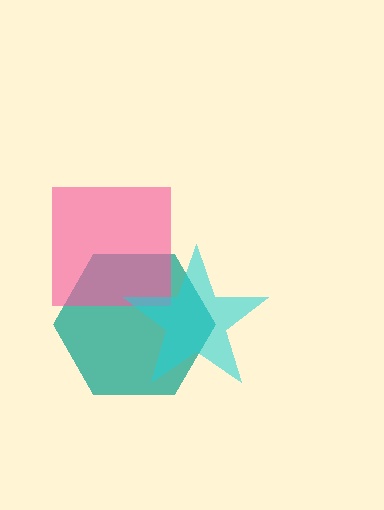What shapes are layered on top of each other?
The layered shapes are: a teal hexagon, a pink square, a cyan star.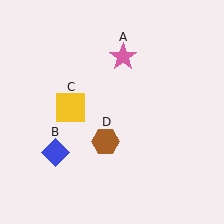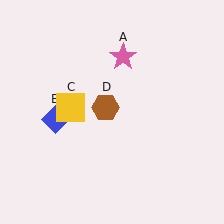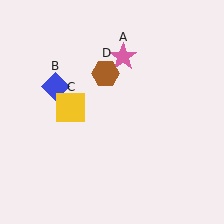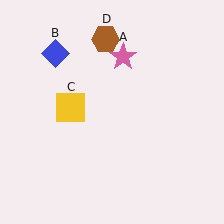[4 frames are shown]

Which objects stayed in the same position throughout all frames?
Pink star (object A) and yellow square (object C) remained stationary.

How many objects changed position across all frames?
2 objects changed position: blue diamond (object B), brown hexagon (object D).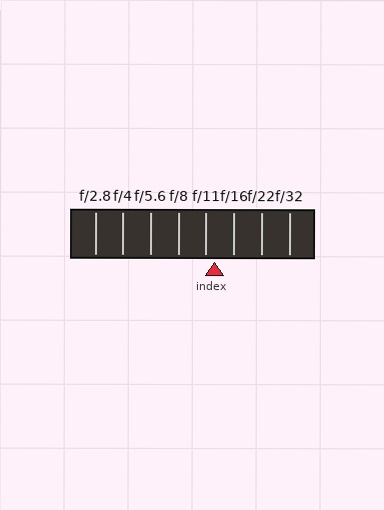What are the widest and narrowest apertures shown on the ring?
The widest aperture shown is f/2.8 and the narrowest is f/32.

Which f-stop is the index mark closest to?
The index mark is closest to f/11.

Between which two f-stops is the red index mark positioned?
The index mark is between f/11 and f/16.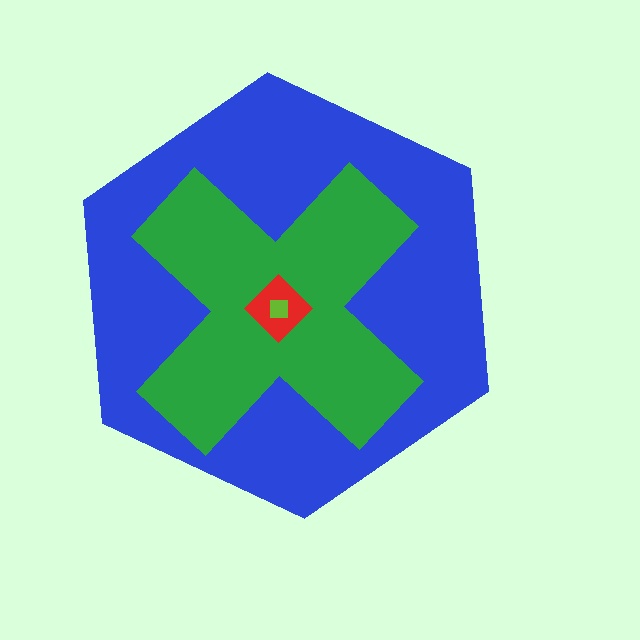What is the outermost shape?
The blue hexagon.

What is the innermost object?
The lime square.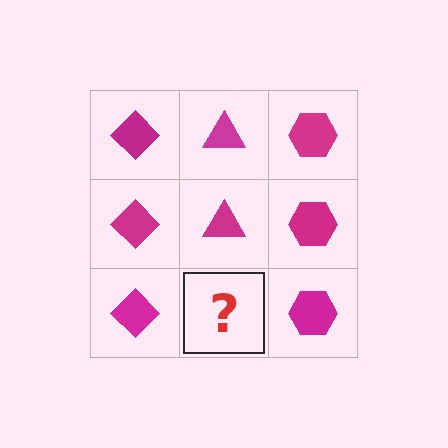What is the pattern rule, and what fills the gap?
The rule is that each column has a consistent shape. The gap should be filled with a magenta triangle.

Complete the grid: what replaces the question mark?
The question mark should be replaced with a magenta triangle.